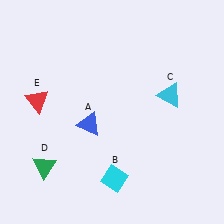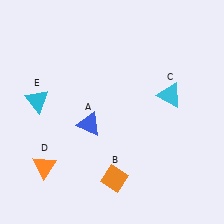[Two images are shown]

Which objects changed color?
B changed from cyan to orange. D changed from green to orange. E changed from red to cyan.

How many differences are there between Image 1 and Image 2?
There are 3 differences between the two images.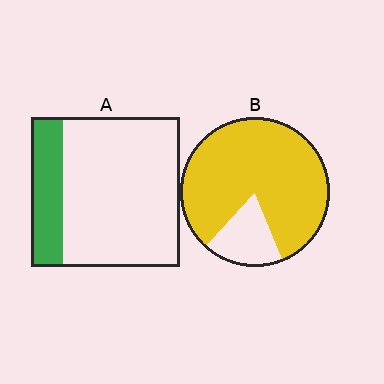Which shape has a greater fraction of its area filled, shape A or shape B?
Shape B.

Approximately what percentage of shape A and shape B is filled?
A is approximately 20% and B is approximately 80%.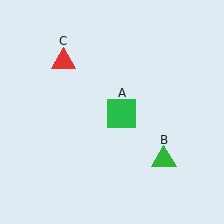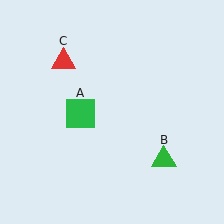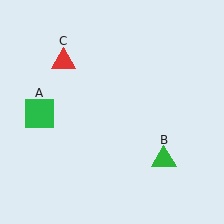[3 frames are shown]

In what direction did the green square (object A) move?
The green square (object A) moved left.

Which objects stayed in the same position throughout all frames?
Green triangle (object B) and red triangle (object C) remained stationary.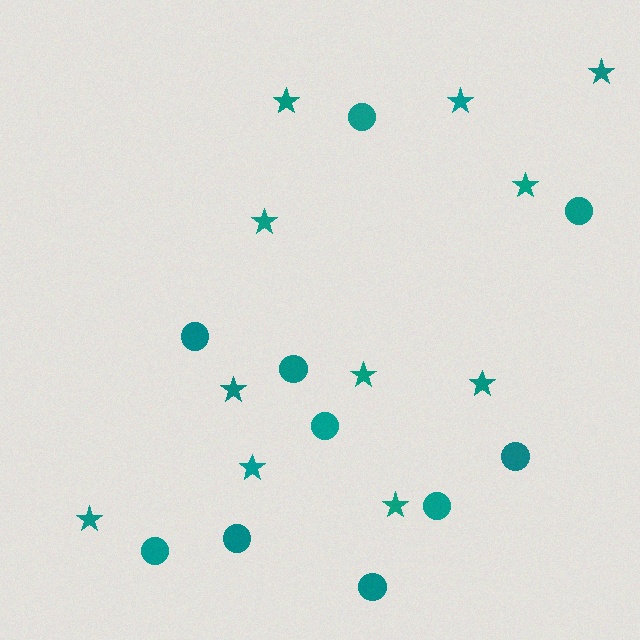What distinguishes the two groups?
There are 2 groups: one group of circles (10) and one group of stars (11).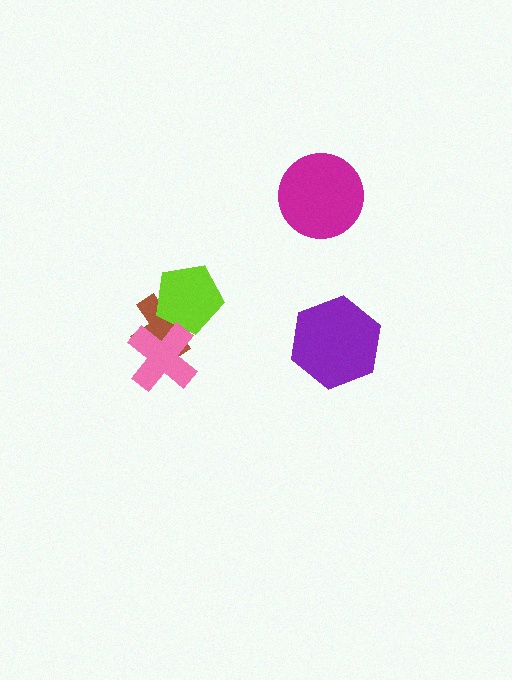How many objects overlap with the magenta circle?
0 objects overlap with the magenta circle.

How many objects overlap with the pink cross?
2 objects overlap with the pink cross.